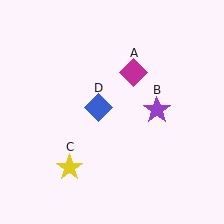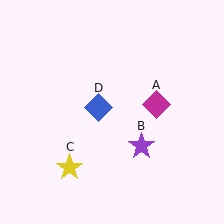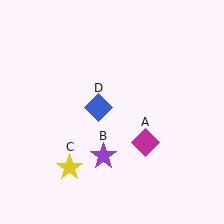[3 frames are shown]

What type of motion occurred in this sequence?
The magenta diamond (object A), purple star (object B) rotated clockwise around the center of the scene.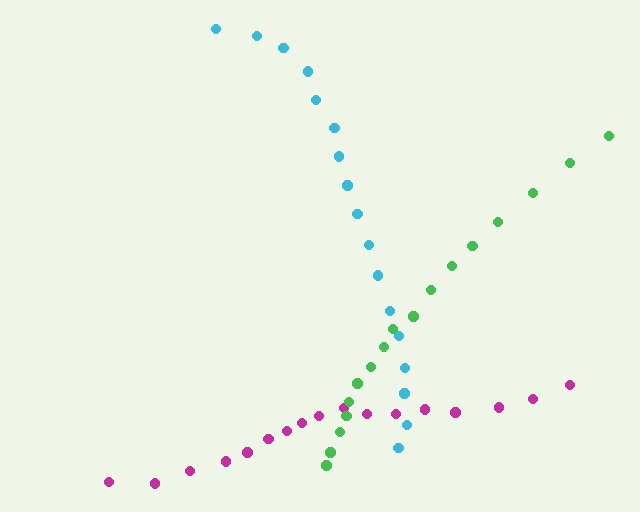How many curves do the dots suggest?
There are 3 distinct paths.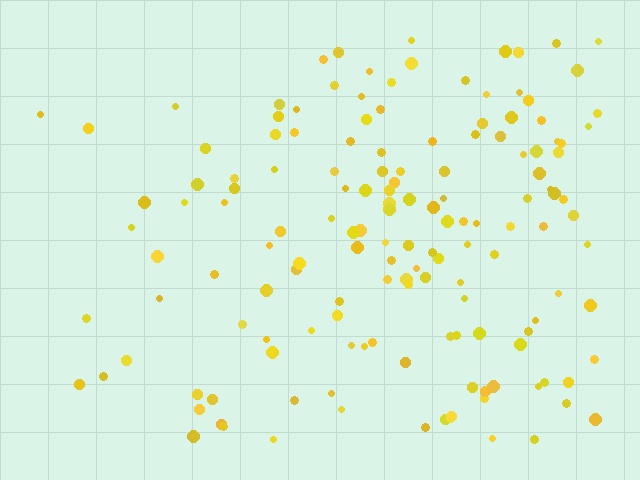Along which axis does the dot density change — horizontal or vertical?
Horizontal.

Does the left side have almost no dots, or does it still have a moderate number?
Still a moderate number, just noticeably fewer than the right.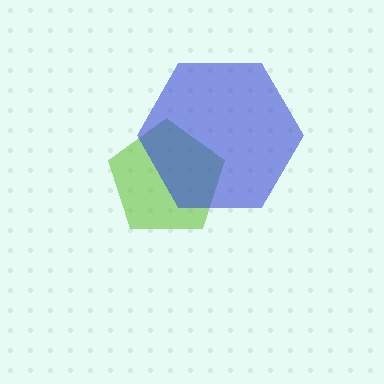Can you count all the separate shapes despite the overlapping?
Yes, there are 2 separate shapes.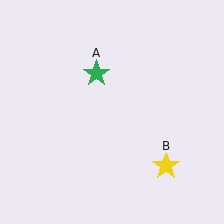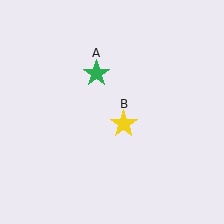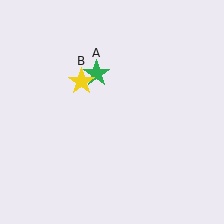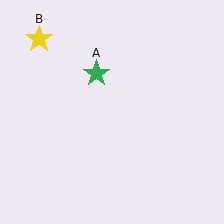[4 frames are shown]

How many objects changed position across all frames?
1 object changed position: yellow star (object B).